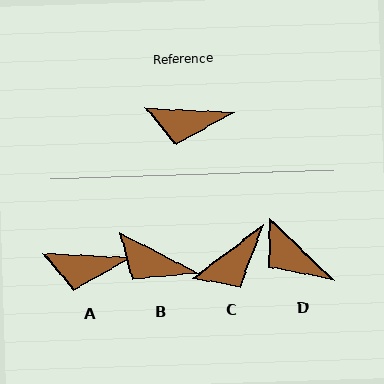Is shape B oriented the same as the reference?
No, it is off by about 24 degrees.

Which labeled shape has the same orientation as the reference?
A.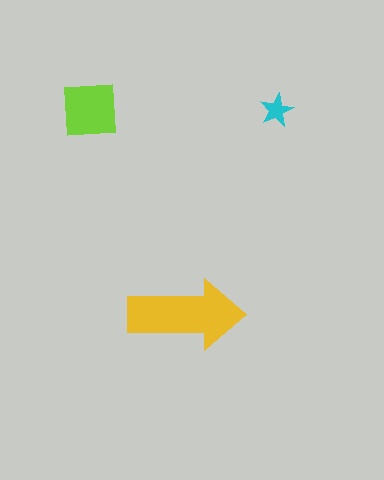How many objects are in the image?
There are 3 objects in the image.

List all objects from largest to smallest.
The yellow arrow, the lime square, the cyan star.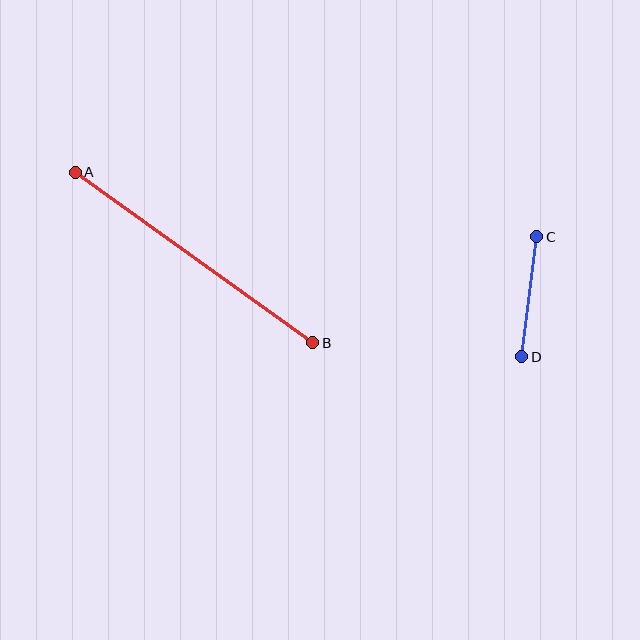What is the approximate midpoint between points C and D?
The midpoint is at approximately (529, 297) pixels.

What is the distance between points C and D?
The distance is approximately 121 pixels.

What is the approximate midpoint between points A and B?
The midpoint is at approximately (194, 257) pixels.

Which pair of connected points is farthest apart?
Points A and B are farthest apart.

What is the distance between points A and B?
The distance is approximately 292 pixels.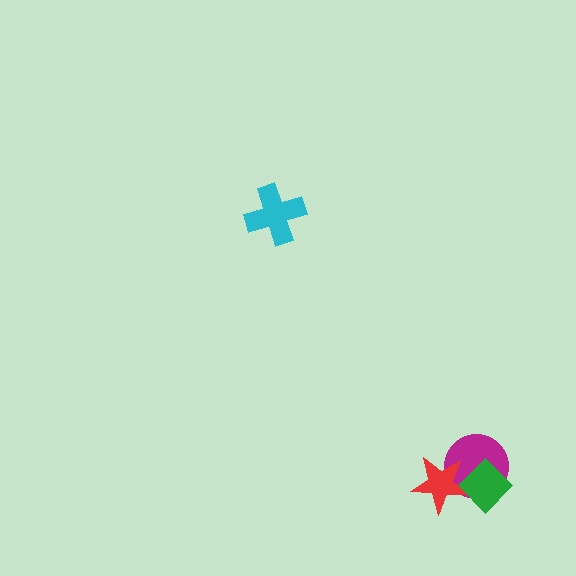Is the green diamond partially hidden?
No, no other shape covers it.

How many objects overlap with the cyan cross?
0 objects overlap with the cyan cross.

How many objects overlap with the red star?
2 objects overlap with the red star.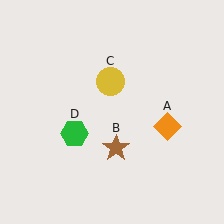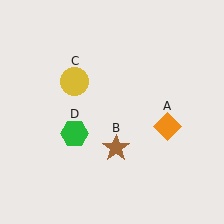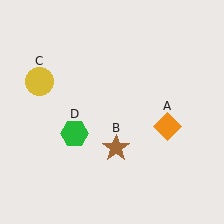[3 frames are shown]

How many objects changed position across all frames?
1 object changed position: yellow circle (object C).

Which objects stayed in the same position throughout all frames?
Orange diamond (object A) and brown star (object B) and green hexagon (object D) remained stationary.